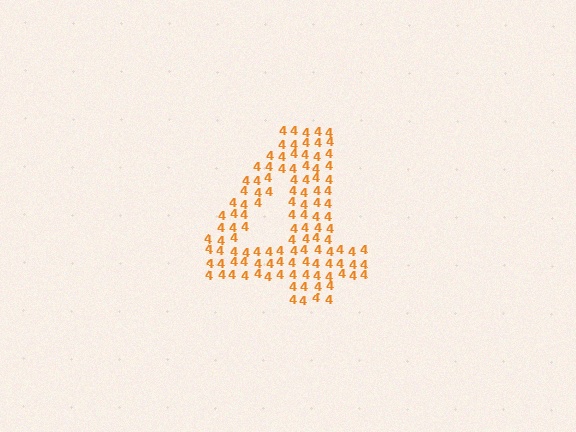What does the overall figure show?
The overall figure shows the digit 4.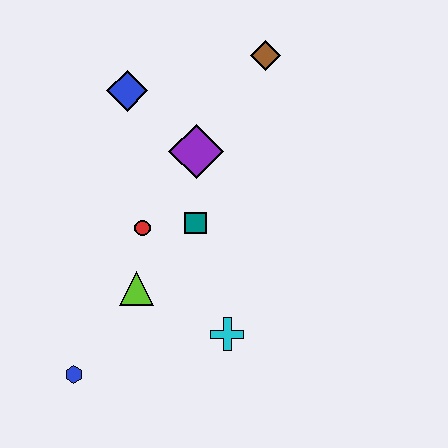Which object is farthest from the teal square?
The blue hexagon is farthest from the teal square.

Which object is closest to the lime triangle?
The red circle is closest to the lime triangle.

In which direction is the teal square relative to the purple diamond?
The teal square is below the purple diamond.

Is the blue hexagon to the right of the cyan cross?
No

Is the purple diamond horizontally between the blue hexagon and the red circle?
No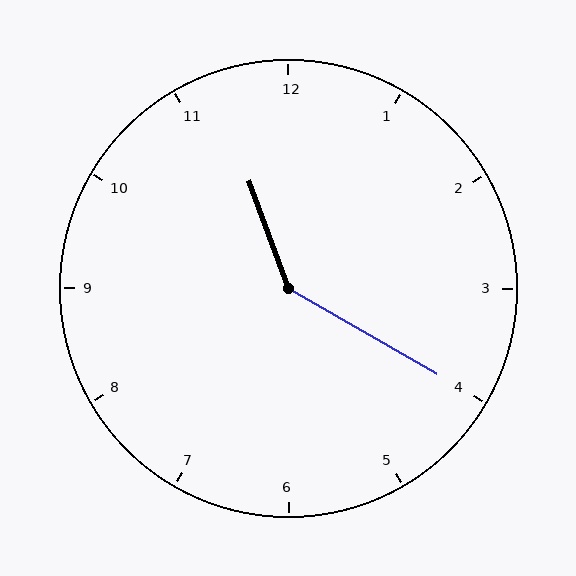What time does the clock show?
11:20.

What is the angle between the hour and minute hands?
Approximately 140 degrees.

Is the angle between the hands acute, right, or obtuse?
It is obtuse.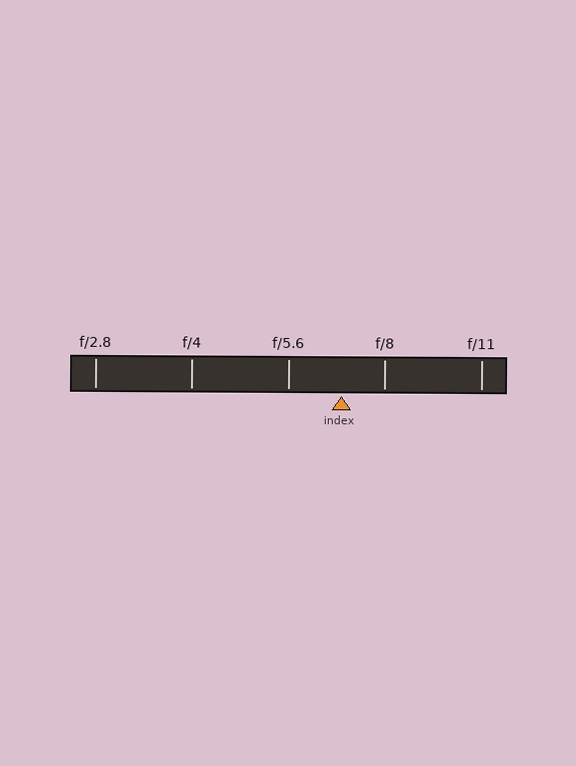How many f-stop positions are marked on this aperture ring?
There are 5 f-stop positions marked.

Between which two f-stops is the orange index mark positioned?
The index mark is between f/5.6 and f/8.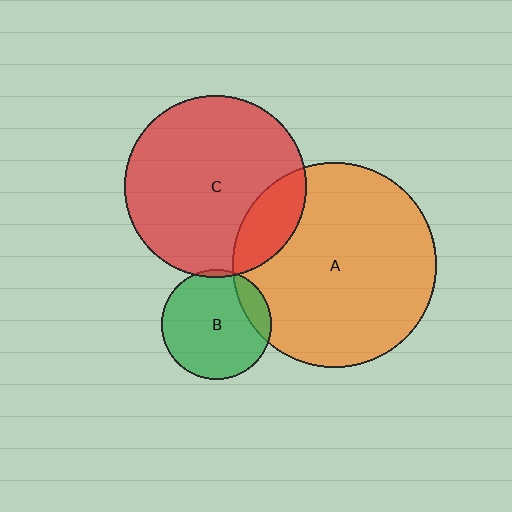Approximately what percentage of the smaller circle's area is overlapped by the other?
Approximately 15%.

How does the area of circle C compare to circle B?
Approximately 2.7 times.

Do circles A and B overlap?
Yes.